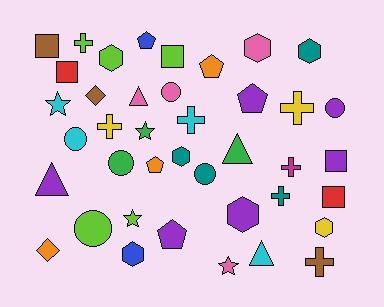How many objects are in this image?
There are 40 objects.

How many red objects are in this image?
There are 2 red objects.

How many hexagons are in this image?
There are 7 hexagons.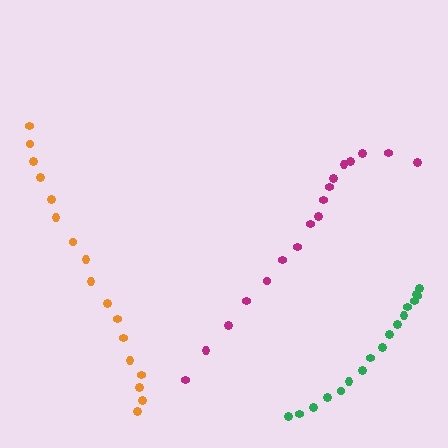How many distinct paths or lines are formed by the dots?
There are 3 distinct paths.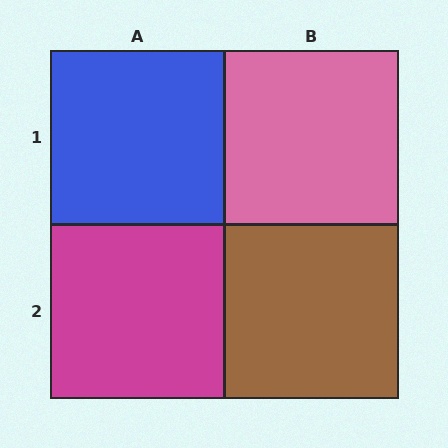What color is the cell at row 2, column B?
Brown.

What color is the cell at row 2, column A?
Magenta.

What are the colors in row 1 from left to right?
Blue, pink.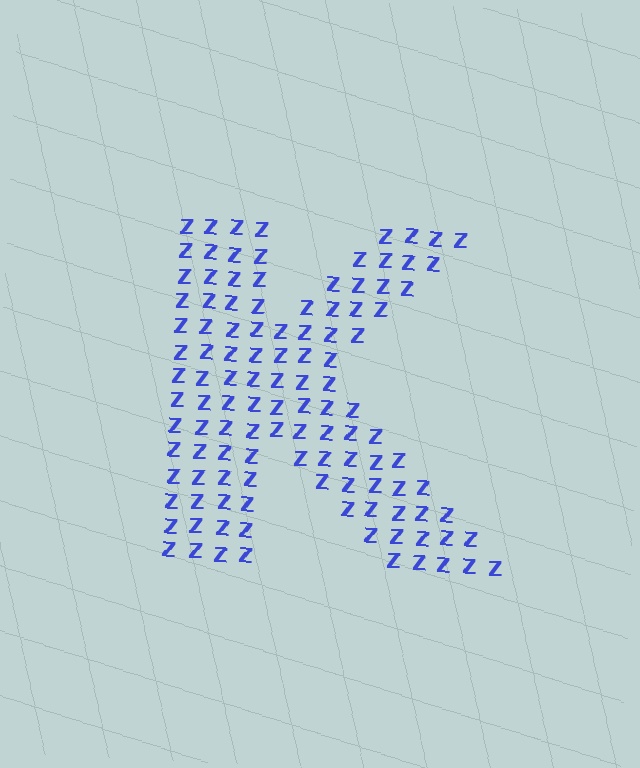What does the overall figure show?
The overall figure shows the letter K.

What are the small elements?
The small elements are letter Z's.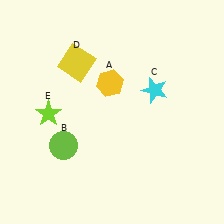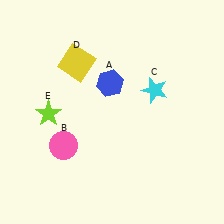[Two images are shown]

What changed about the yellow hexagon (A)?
In Image 1, A is yellow. In Image 2, it changed to blue.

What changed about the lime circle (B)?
In Image 1, B is lime. In Image 2, it changed to pink.